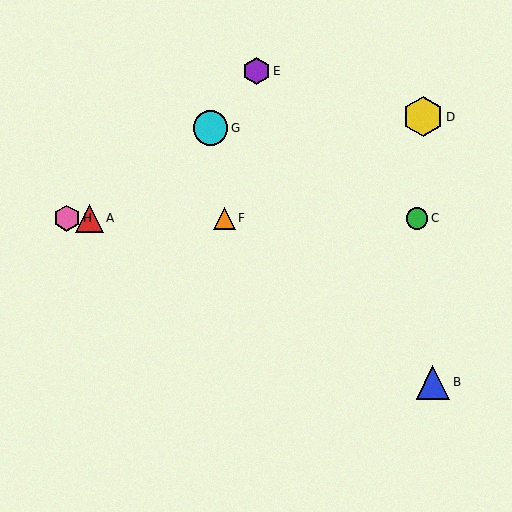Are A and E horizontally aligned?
No, A is at y≈218 and E is at y≈71.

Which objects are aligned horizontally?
Objects A, C, F, H are aligned horizontally.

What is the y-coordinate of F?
Object F is at y≈218.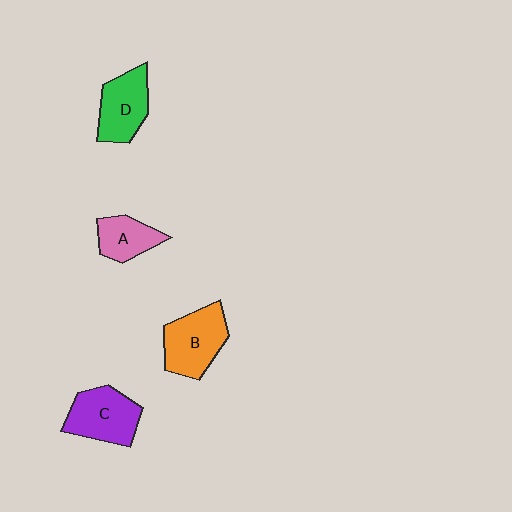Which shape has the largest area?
Shape B (orange).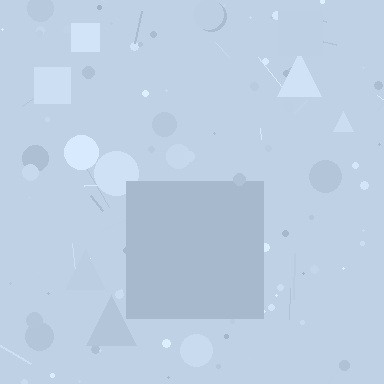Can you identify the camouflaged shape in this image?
The camouflaged shape is a square.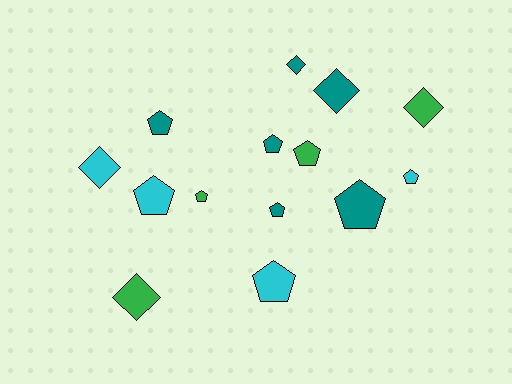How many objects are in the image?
There are 14 objects.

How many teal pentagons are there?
There are 4 teal pentagons.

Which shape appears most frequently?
Pentagon, with 9 objects.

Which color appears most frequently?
Teal, with 6 objects.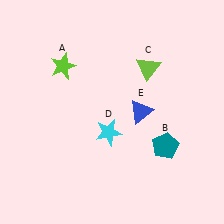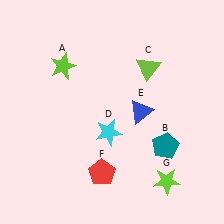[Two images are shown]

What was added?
A red pentagon (F), a lime star (G) were added in Image 2.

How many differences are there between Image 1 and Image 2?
There are 2 differences between the two images.